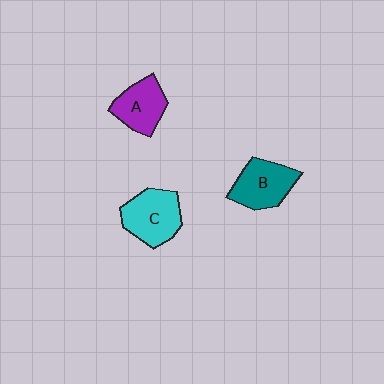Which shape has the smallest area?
Shape A (purple).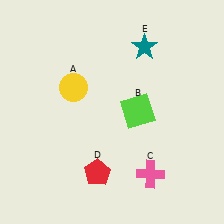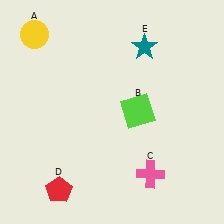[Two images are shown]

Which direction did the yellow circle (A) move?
The yellow circle (A) moved up.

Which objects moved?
The objects that moved are: the yellow circle (A), the red pentagon (D).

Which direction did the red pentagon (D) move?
The red pentagon (D) moved left.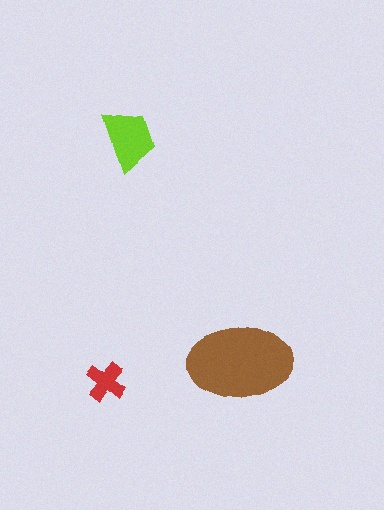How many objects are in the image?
There are 3 objects in the image.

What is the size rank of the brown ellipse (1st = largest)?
1st.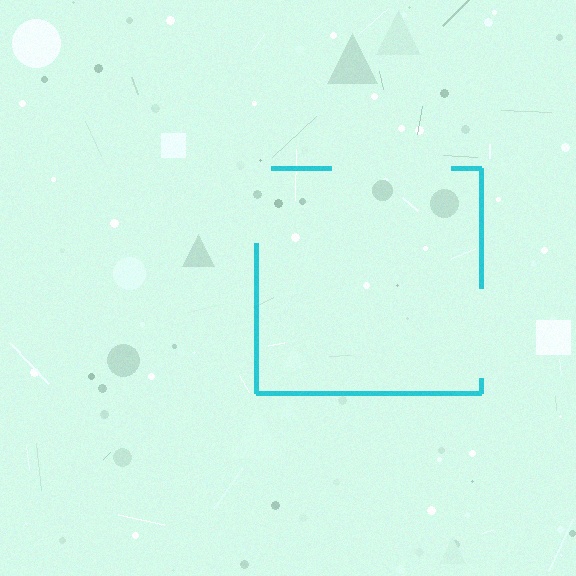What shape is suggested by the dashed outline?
The dashed outline suggests a square.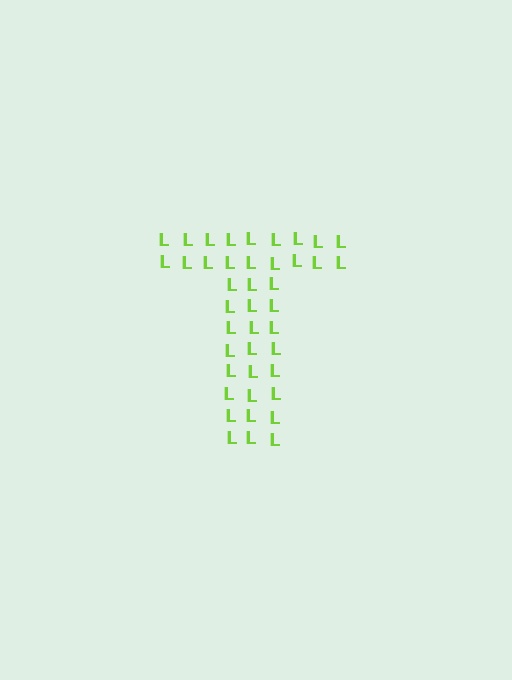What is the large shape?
The large shape is the letter T.